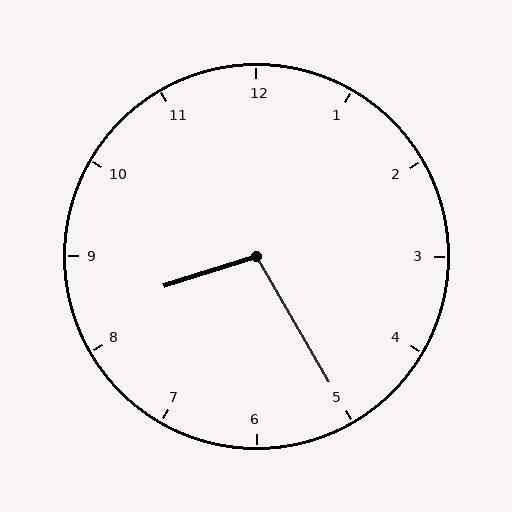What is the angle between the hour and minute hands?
Approximately 102 degrees.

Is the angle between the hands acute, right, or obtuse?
It is obtuse.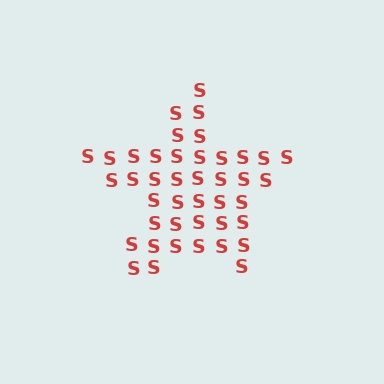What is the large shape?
The large shape is a star.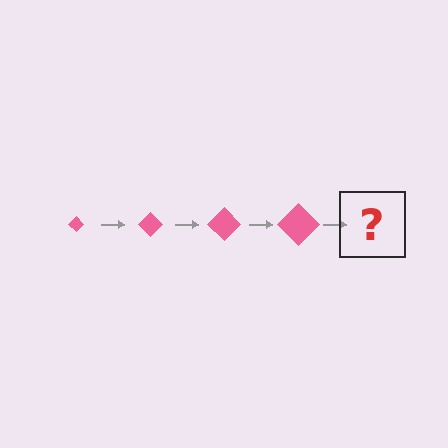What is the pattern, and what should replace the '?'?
The pattern is that the diamond gets progressively larger each step. The '?' should be a pink diamond, larger than the previous one.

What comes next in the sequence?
The next element should be a pink diamond, larger than the previous one.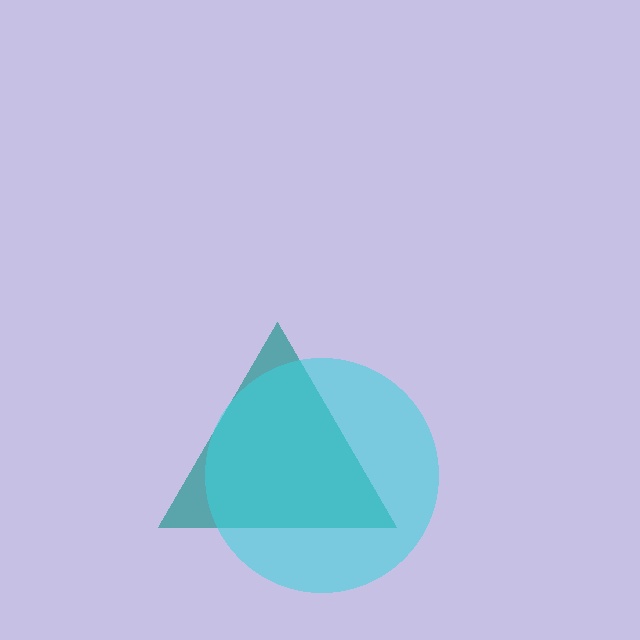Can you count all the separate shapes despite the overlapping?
Yes, there are 2 separate shapes.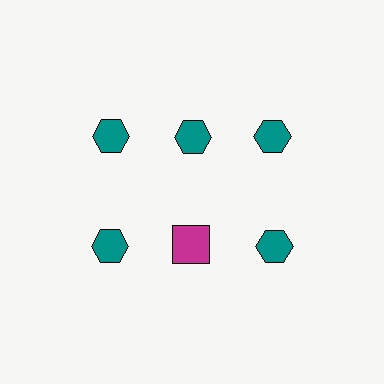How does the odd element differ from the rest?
It differs in both color (magenta instead of teal) and shape (square instead of hexagon).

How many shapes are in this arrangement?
There are 6 shapes arranged in a grid pattern.